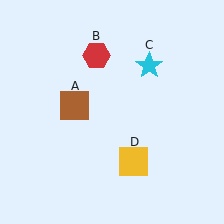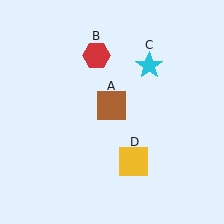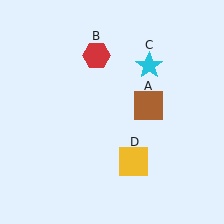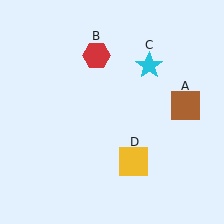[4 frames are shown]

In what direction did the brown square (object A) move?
The brown square (object A) moved right.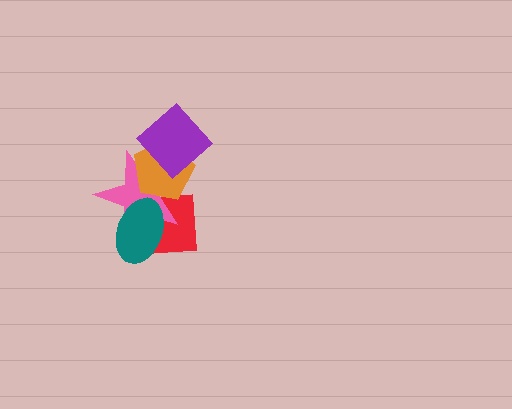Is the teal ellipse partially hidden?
No, no other shape covers it.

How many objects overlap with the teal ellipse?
2 objects overlap with the teal ellipse.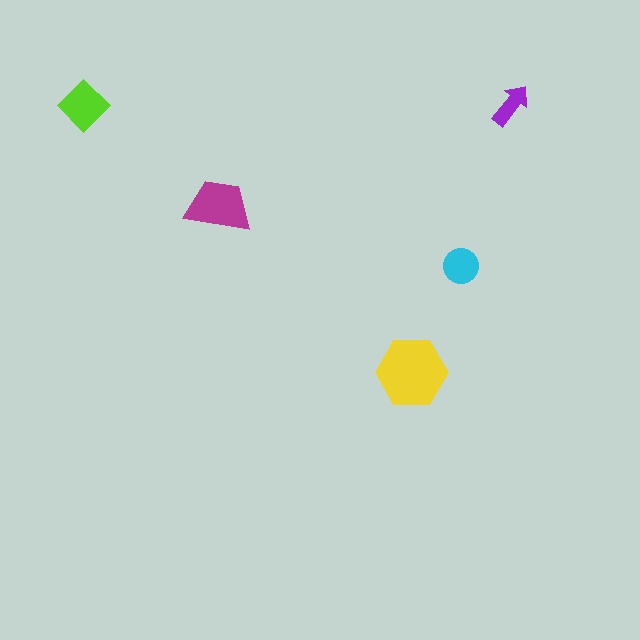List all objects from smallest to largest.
The purple arrow, the cyan circle, the lime diamond, the magenta trapezoid, the yellow hexagon.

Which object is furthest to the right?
The purple arrow is rightmost.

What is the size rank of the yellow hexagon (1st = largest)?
1st.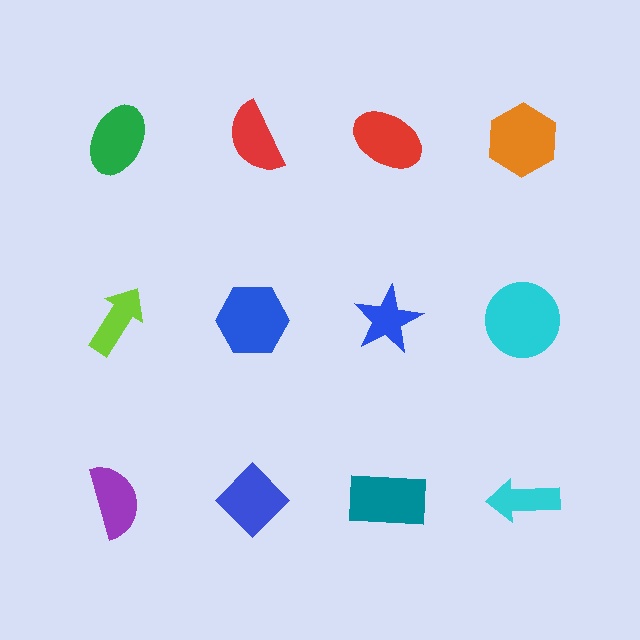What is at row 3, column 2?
A blue diamond.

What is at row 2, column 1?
A lime arrow.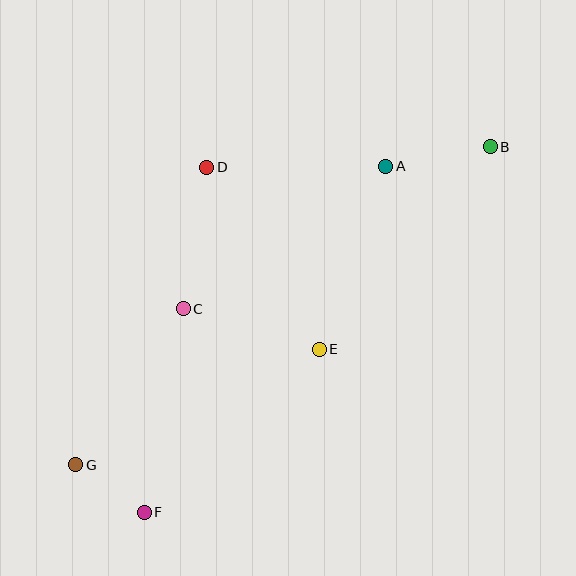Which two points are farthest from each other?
Points B and G are farthest from each other.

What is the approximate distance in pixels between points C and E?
The distance between C and E is approximately 142 pixels.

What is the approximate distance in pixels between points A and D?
The distance between A and D is approximately 179 pixels.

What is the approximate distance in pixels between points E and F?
The distance between E and F is approximately 239 pixels.